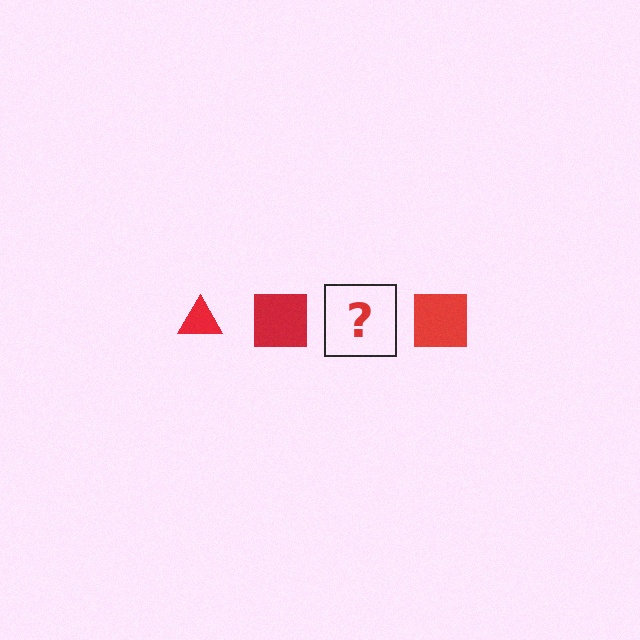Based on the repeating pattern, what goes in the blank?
The blank should be a red triangle.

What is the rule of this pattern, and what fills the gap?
The rule is that the pattern cycles through triangle, square shapes in red. The gap should be filled with a red triangle.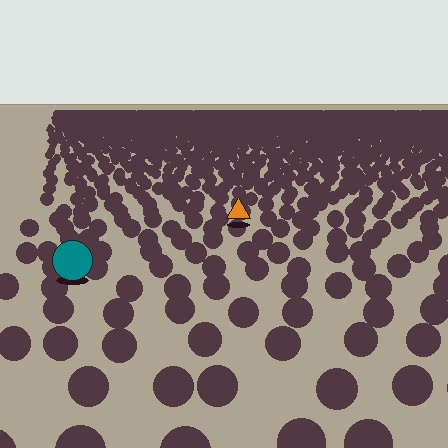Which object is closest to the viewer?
The teal circle is closest. The texture marks near it are larger and more spread out.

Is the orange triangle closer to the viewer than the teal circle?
No. The teal circle is closer — you can tell from the texture gradient: the ground texture is coarser near it.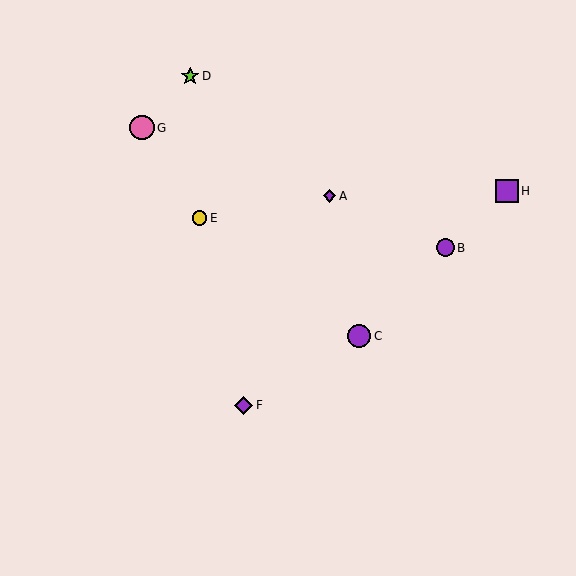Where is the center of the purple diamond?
The center of the purple diamond is at (329, 196).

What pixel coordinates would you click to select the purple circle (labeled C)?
Click at (359, 336) to select the purple circle C.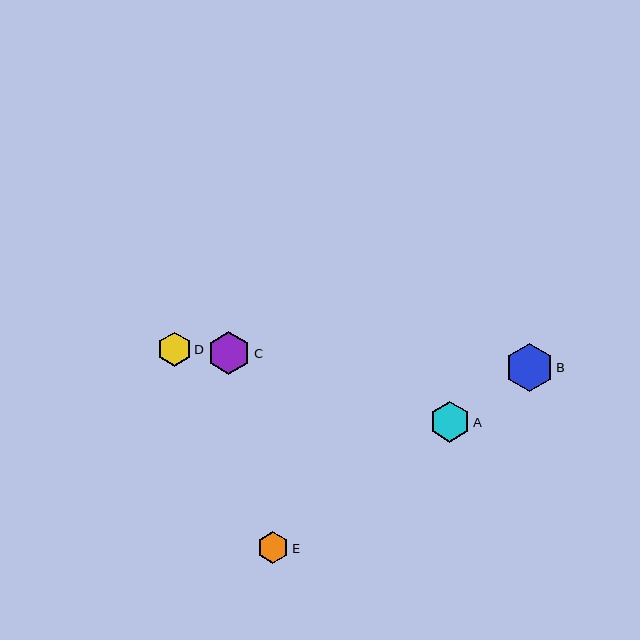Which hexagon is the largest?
Hexagon B is the largest with a size of approximately 47 pixels.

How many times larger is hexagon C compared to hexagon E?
Hexagon C is approximately 1.4 times the size of hexagon E.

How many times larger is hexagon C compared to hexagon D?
Hexagon C is approximately 1.3 times the size of hexagon D.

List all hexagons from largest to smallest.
From largest to smallest: B, C, A, D, E.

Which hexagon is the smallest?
Hexagon E is the smallest with a size of approximately 32 pixels.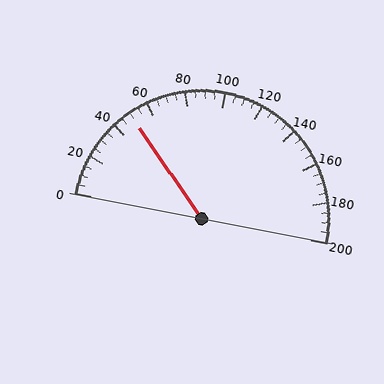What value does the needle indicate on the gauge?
The needle indicates approximately 50.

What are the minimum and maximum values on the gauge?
The gauge ranges from 0 to 200.